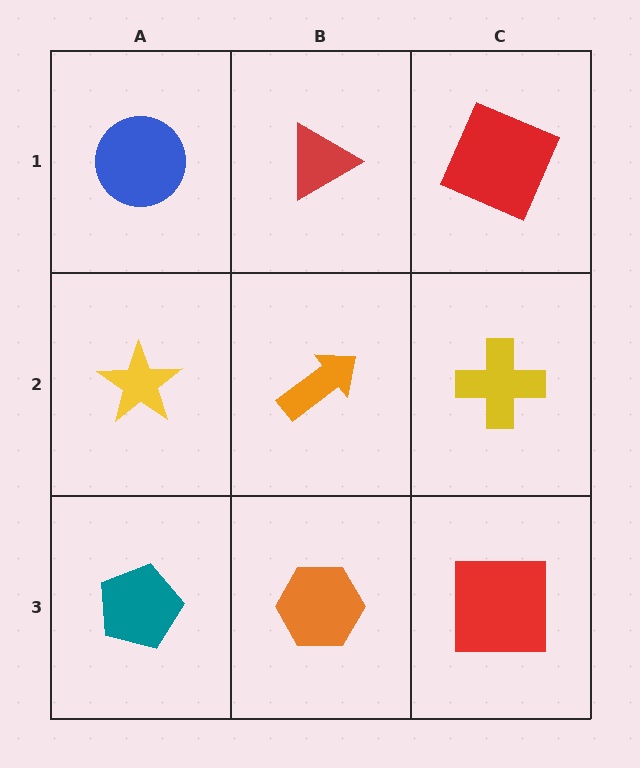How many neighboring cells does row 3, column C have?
2.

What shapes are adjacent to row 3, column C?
A yellow cross (row 2, column C), an orange hexagon (row 3, column B).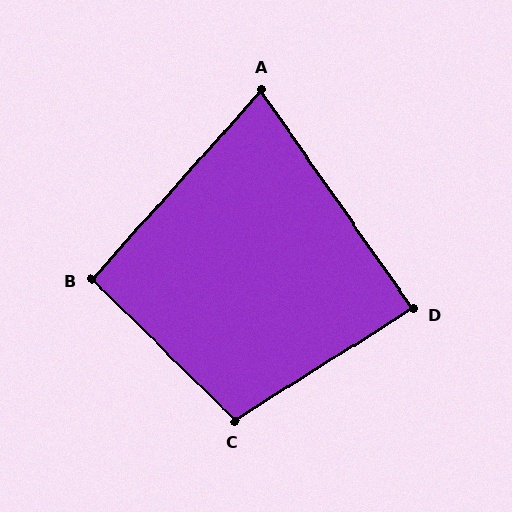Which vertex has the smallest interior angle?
A, at approximately 77 degrees.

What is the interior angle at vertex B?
Approximately 93 degrees (approximately right).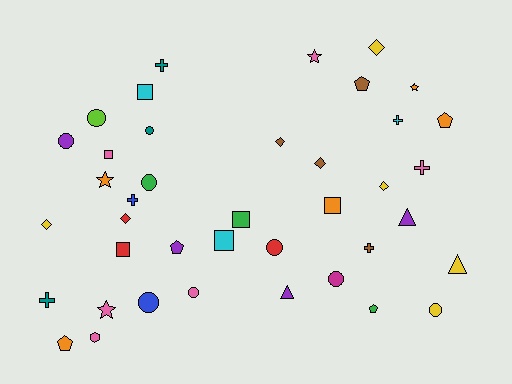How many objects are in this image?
There are 40 objects.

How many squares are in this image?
There are 6 squares.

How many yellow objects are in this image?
There are 5 yellow objects.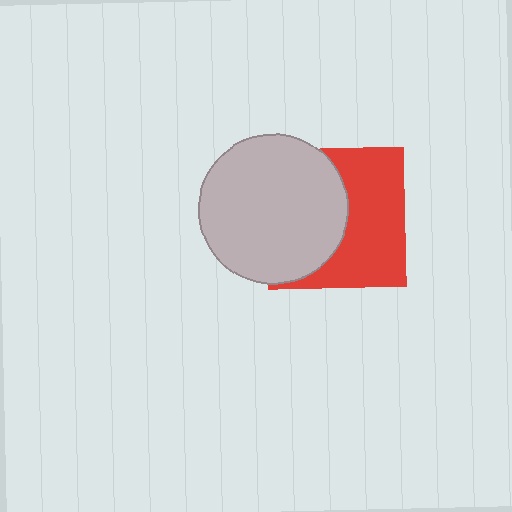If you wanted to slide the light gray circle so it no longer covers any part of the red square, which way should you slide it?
Slide it left — that is the most direct way to separate the two shapes.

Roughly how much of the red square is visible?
About half of it is visible (roughly 51%).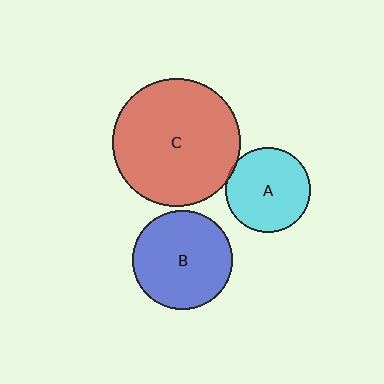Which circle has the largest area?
Circle C (red).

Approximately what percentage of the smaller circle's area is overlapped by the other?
Approximately 5%.